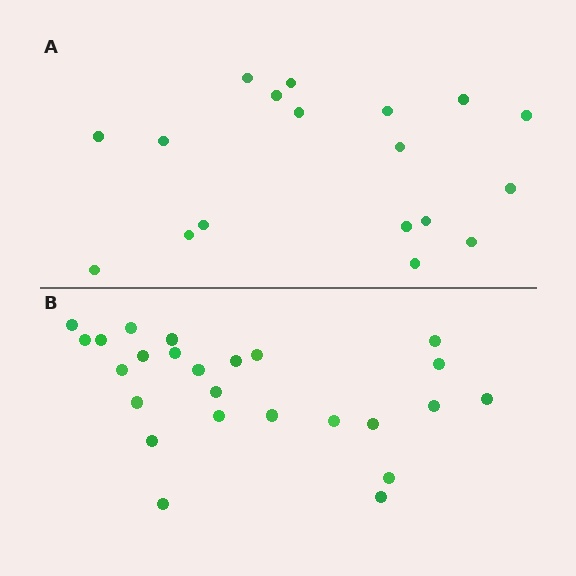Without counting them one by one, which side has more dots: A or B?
Region B (the bottom region) has more dots.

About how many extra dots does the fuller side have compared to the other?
Region B has roughly 8 or so more dots than region A.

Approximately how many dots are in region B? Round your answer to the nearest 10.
About 20 dots. (The exact count is 25, which rounds to 20.)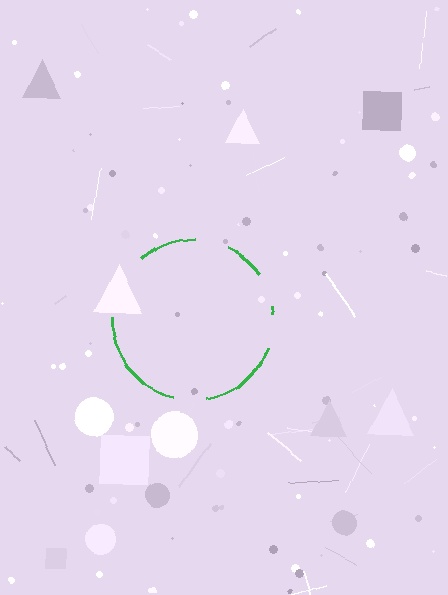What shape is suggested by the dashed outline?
The dashed outline suggests a circle.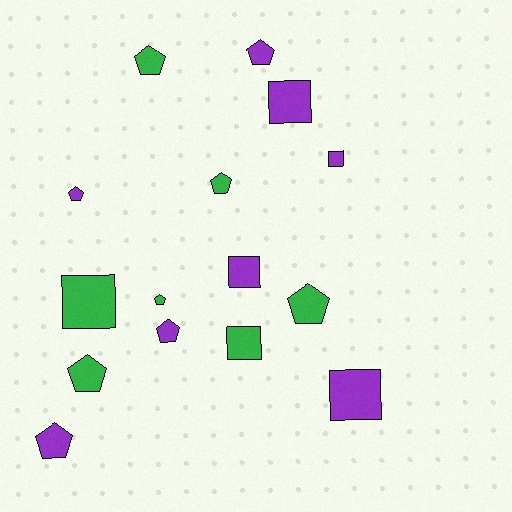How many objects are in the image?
There are 15 objects.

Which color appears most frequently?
Purple, with 8 objects.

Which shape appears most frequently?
Pentagon, with 9 objects.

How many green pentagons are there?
There are 5 green pentagons.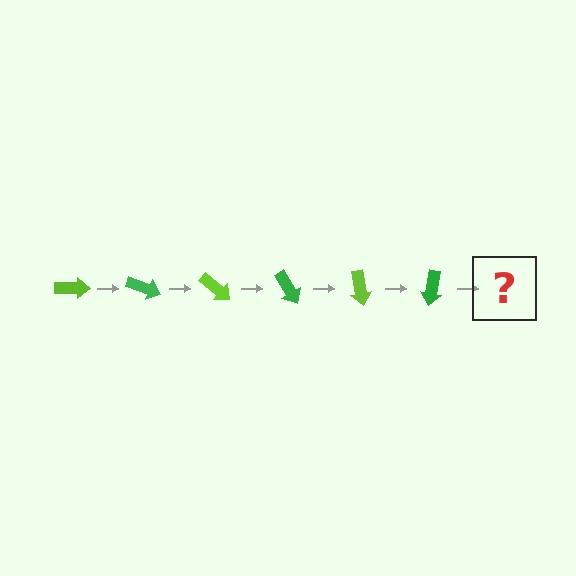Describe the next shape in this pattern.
It should be a lime arrow, rotated 120 degrees from the start.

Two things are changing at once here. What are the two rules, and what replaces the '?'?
The two rules are that it rotates 20 degrees each step and the color cycles through lime and green. The '?' should be a lime arrow, rotated 120 degrees from the start.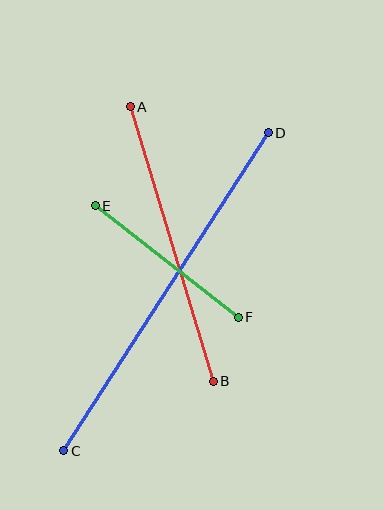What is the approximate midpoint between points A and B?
The midpoint is at approximately (172, 244) pixels.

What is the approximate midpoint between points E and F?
The midpoint is at approximately (167, 262) pixels.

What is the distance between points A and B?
The distance is approximately 287 pixels.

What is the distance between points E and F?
The distance is approximately 182 pixels.